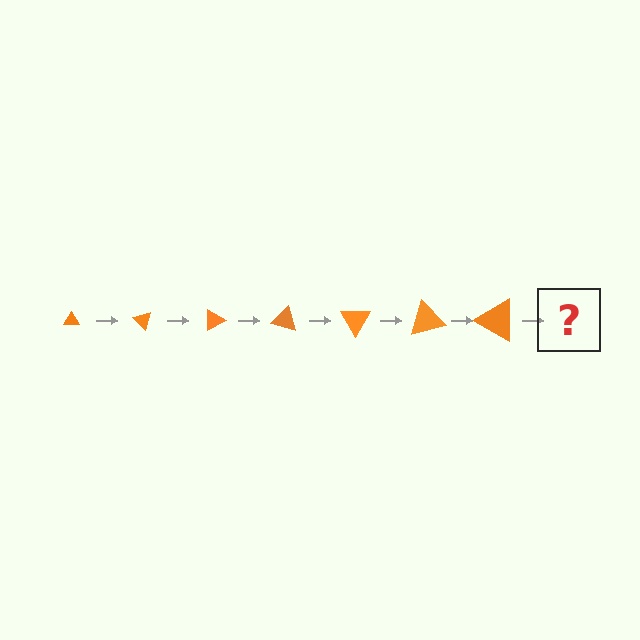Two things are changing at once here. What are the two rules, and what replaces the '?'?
The two rules are that the triangle grows larger each step and it rotates 45 degrees each step. The '?' should be a triangle, larger than the previous one and rotated 315 degrees from the start.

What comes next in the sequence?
The next element should be a triangle, larger than the previous one and rotated 315 degrees from the start.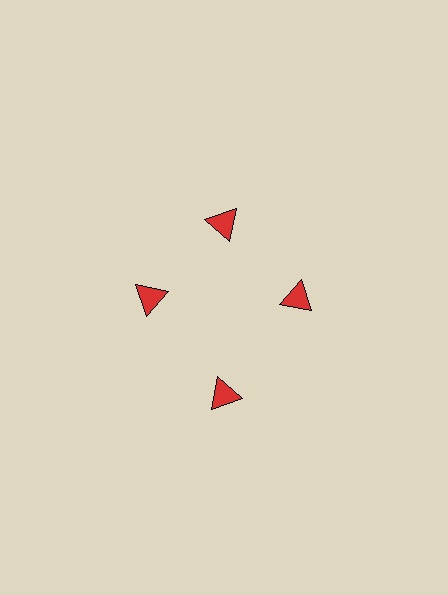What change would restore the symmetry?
The symmetry would be restored by moving it inward, back onto the ring so that all 4 triangles sit at equal angles and equal distance from the center.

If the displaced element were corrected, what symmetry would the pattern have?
It would have 4-fold rotational symmetry — the pattern would map onto itself every 90 degrees.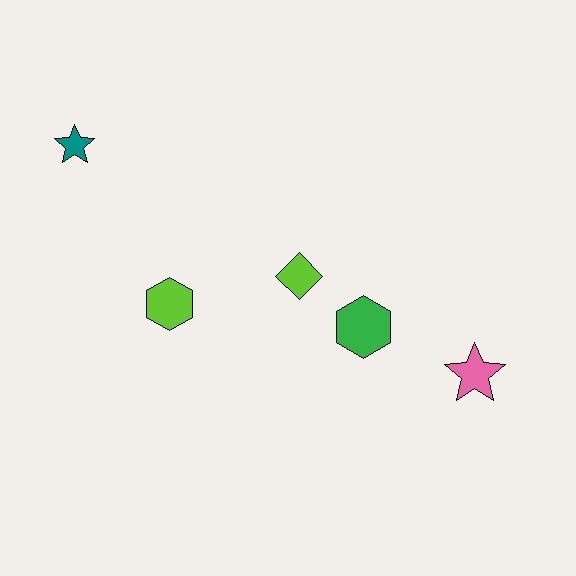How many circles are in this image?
There are no circles.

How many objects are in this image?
There are 5 objects.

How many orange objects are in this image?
There are no orange objects.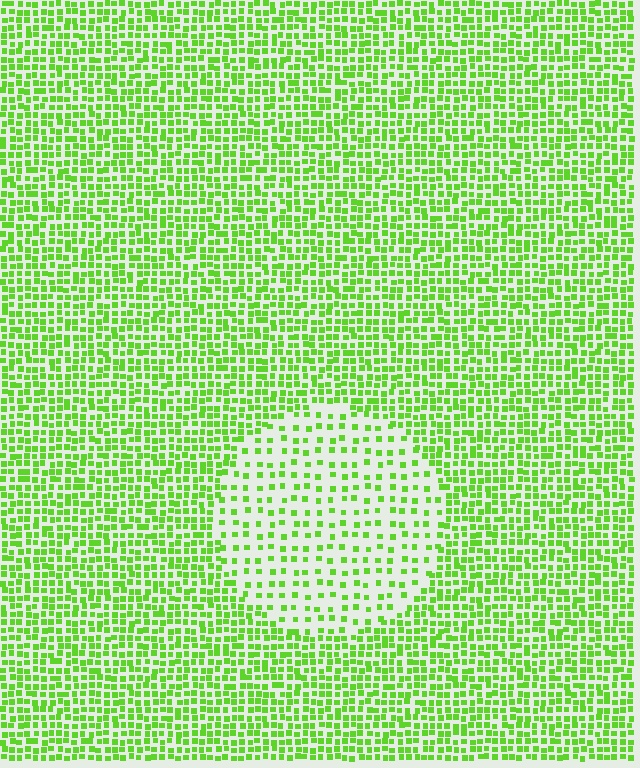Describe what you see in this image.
The image contains small lime elements arranged at two different densities. A circle-shaped region is visible where the elements are less densely packed than the surrounding area.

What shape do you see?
I see a circle.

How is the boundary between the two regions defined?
The boundary is defined by a change in element density (approximately 2.3x ratio). All elements are the same color, size, and shape.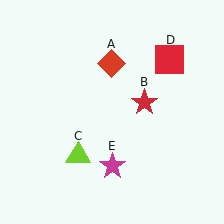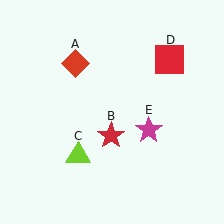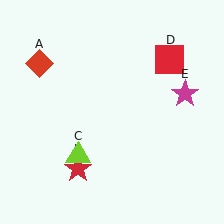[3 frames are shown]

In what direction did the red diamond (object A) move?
The red diamond (object A) moved left.